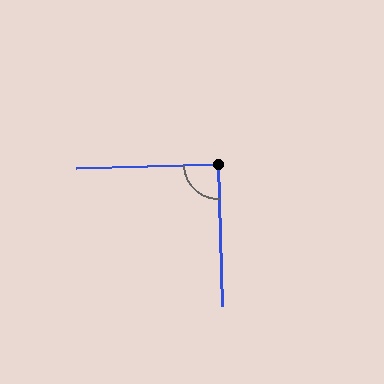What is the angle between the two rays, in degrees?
Approximately 90 degrees.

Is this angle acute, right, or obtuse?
It is approximately a right angle.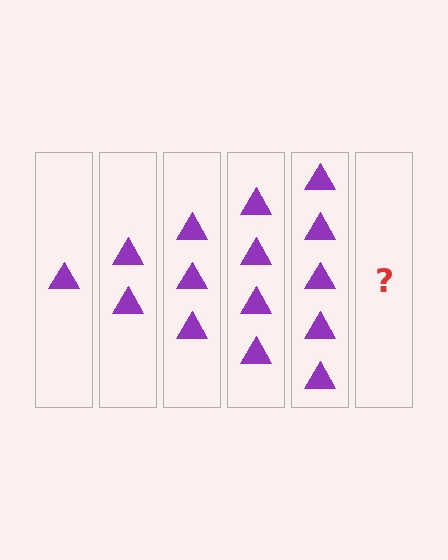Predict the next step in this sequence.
The next step is 6 triangles.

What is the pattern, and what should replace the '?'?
The pattern is that each step adds one more triangle. The '?' should be 6 triangles.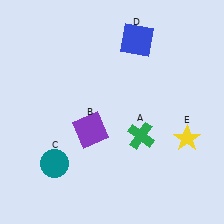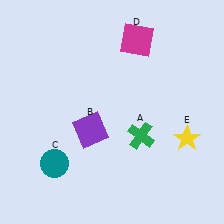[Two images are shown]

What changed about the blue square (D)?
In Image 1, D is blue. In Image 2, it changed to magenta.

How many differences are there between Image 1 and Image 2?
There is 1 difference between the two images.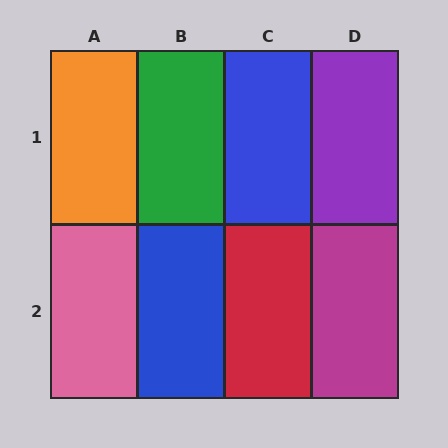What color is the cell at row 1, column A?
Orange.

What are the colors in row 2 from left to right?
Pink, blue, red, magenta.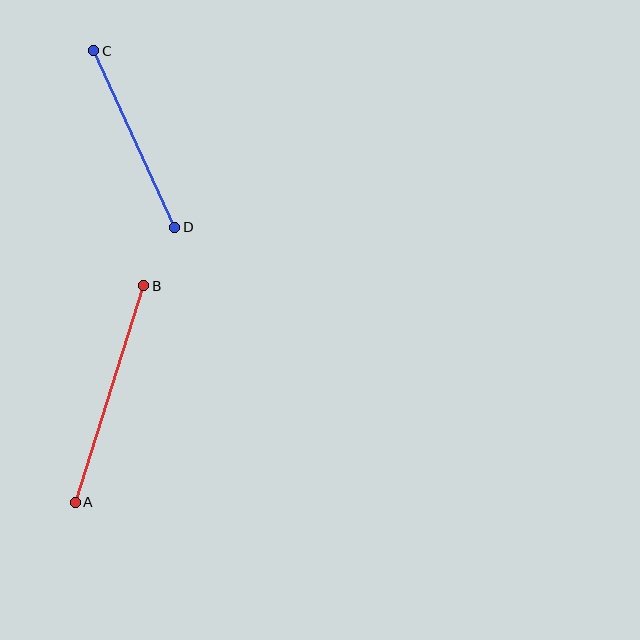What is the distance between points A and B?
The distance is approximately 227 pixels.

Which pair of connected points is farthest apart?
Points A and B are farthest apart.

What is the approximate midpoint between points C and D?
The midpoint is at approximately (134, 139) pixels.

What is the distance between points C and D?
The distance is approximately 194 pixels.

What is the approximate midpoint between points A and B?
The midpoint is at approximately (110, 394) pixels.